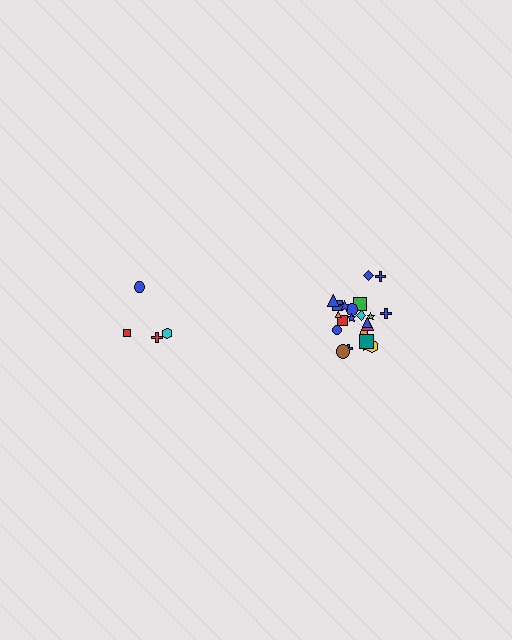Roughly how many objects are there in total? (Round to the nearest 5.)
Roughly 25 objects in total.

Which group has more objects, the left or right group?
The right group.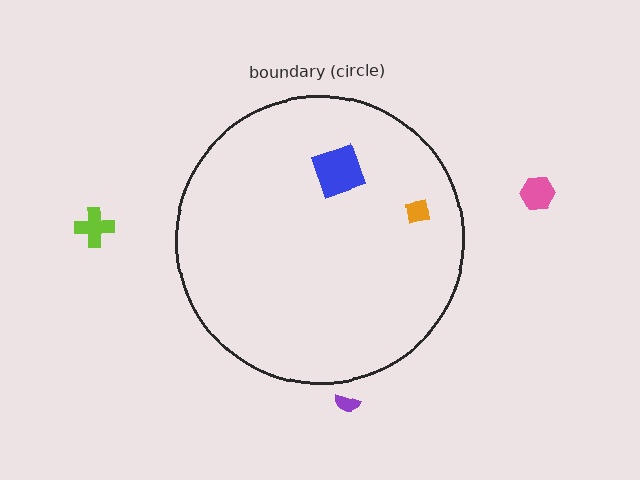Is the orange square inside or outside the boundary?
Inside.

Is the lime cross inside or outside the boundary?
Outside.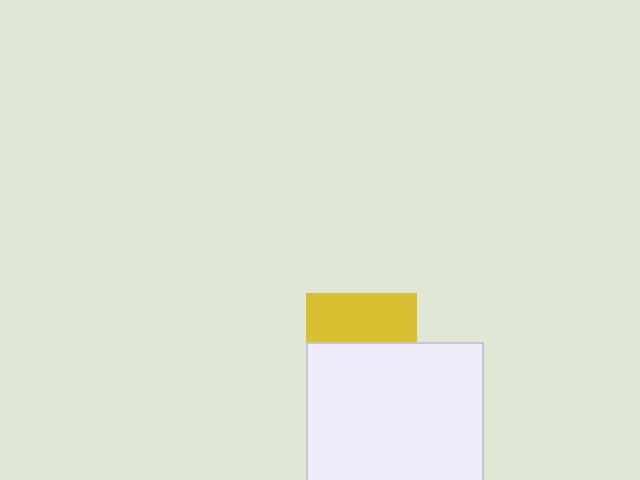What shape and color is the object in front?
The object in front is a white square.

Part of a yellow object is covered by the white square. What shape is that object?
It is a square.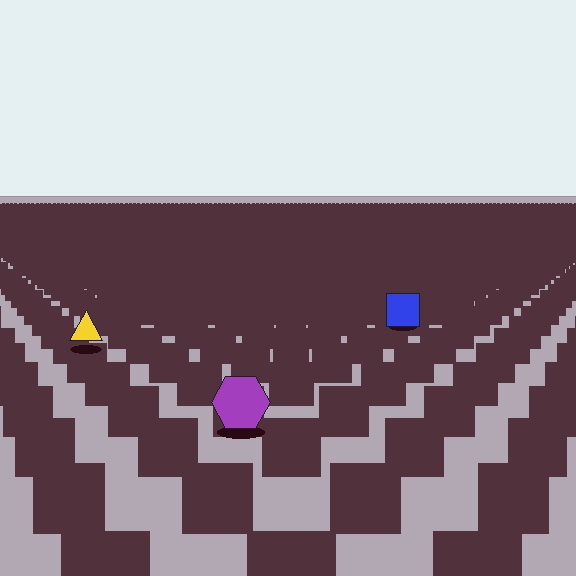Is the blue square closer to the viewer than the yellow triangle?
No. The yellow triangle is closer — you can tell from the texture gradient: the ground texture is coarser near it.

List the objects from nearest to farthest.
From nearest to farthest: the purple hexagon, the yellow triangle, the blue square.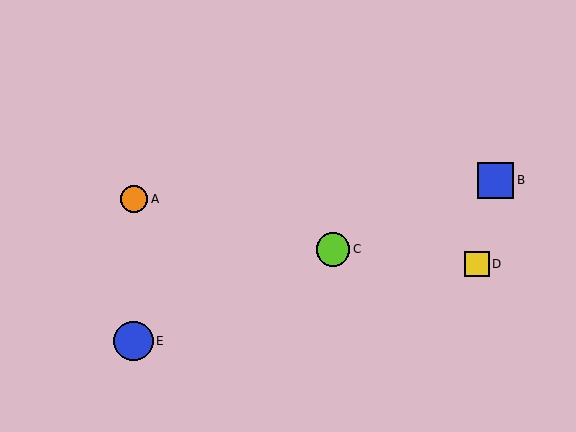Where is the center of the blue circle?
The center of the blue circle is at (133, 341).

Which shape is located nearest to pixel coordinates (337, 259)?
The lime circle (labeled C) at (333, 249) is nearest to that location.